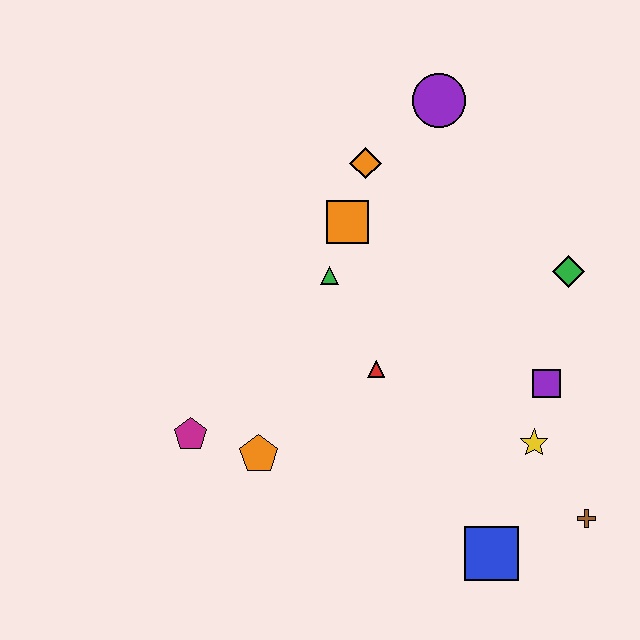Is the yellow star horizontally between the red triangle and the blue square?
No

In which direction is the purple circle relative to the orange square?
The purple circle is above the orange square.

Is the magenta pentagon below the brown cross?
No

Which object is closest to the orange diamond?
The orange square is closest to the orange diamond.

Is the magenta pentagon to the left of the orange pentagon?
Yes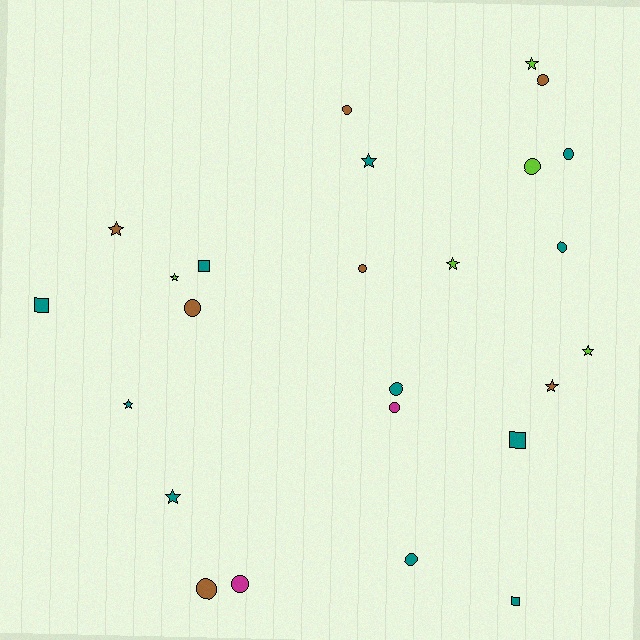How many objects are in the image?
There are 25 objects.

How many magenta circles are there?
There are 2 magenta circles.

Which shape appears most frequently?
Circle, with 12 objects.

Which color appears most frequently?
Teal, with 11 objects.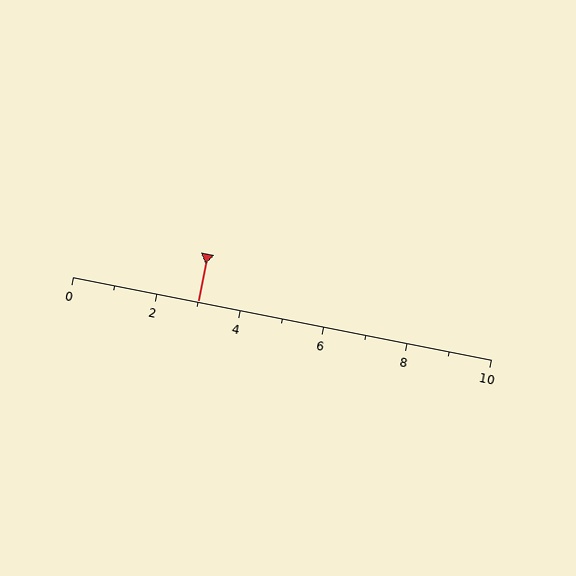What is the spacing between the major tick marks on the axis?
The major ticks are spaced 2 apart.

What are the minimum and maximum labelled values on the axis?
The axis runs from 0 to 10.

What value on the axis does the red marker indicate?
The marker indicates approximately 3.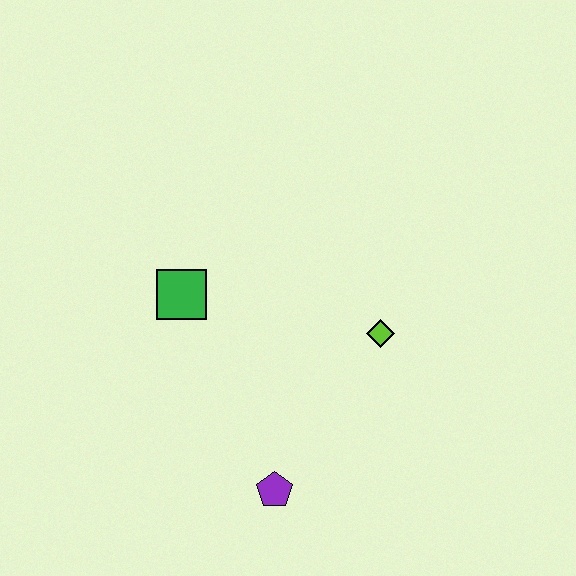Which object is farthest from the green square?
The purple pentagon is farthest from the green square.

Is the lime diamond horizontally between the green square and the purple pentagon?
No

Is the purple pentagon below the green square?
Yes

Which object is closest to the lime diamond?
The purple pentagon is closest to the lime diamond.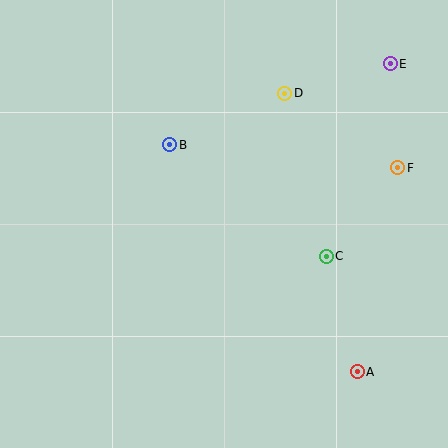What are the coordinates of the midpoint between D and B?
The midpoint between D and B is at (227, 119).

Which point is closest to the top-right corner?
Point E is closest to the top-right corner.